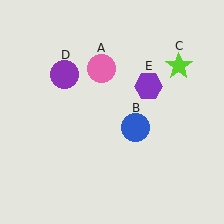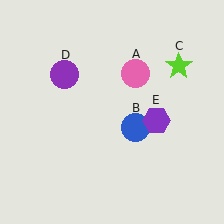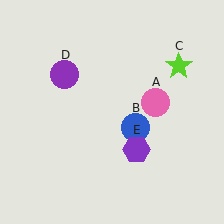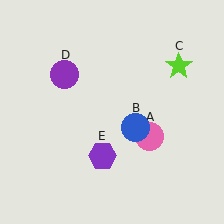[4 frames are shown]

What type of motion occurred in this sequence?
The pink circle (object A), purple hexagon (object E) rotated clockwise around the center of the scene.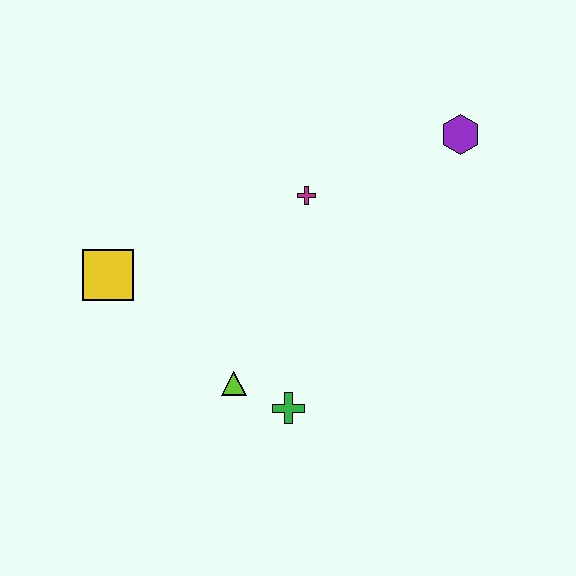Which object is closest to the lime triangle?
The green cross is closest to the lime triangle.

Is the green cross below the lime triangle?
Yes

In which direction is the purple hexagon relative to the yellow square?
The purple hexagon is to the right of the yellow square.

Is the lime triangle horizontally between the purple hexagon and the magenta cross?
No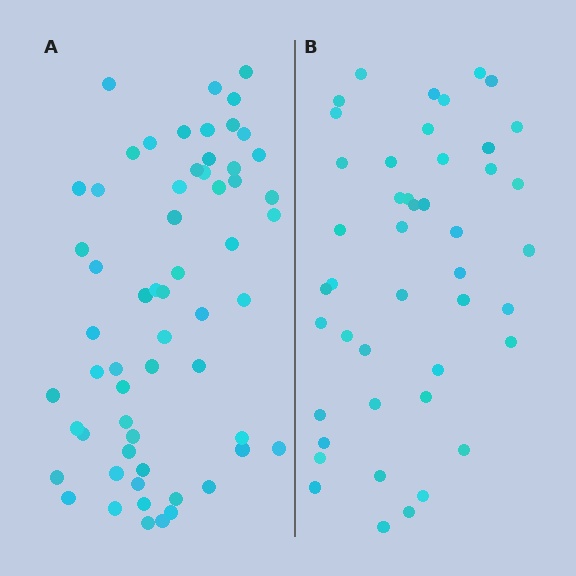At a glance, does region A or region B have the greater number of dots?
Region A (the left region) has more dots.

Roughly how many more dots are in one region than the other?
Region A has approximately 15 more dots than region B.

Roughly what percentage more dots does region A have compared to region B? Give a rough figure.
About 35% more.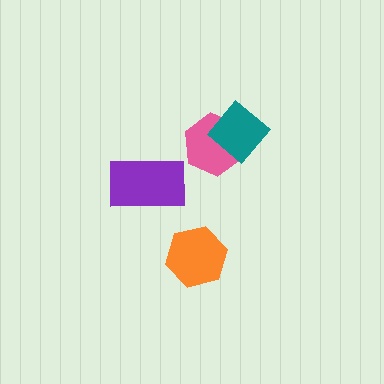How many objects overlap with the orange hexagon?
0 objects overlap with the orange hexagon.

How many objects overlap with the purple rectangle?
0 objects overlap with the purple rectangle.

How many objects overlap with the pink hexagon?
1 object overlaps with the pink hexagon.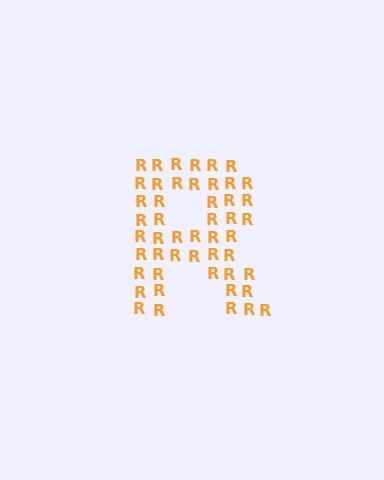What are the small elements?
The small elements are letter R's.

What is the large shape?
The large shape is the letter R.